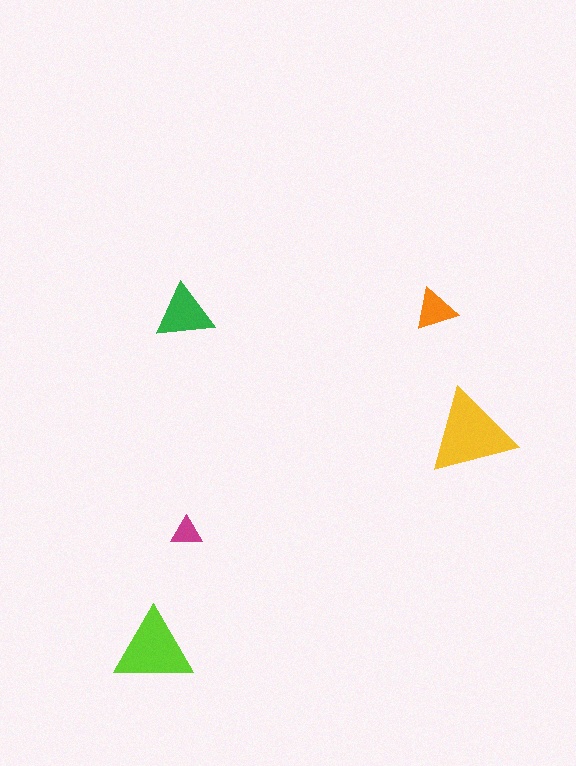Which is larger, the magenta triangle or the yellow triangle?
The yellow one.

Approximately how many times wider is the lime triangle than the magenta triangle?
About 2.5 times wider.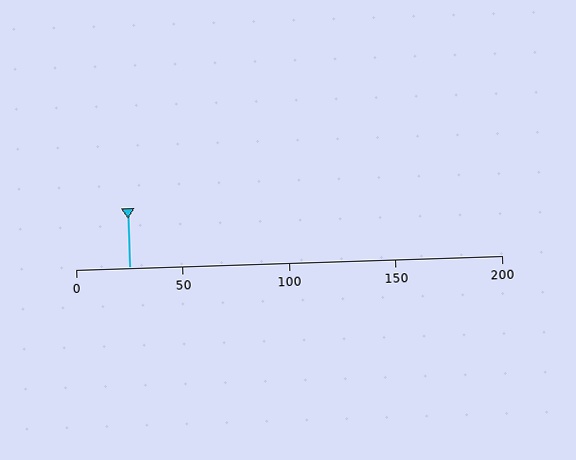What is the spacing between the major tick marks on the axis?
The major ticks are spaced 50 apart.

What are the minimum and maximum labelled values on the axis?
The axis runs from 0 to 200.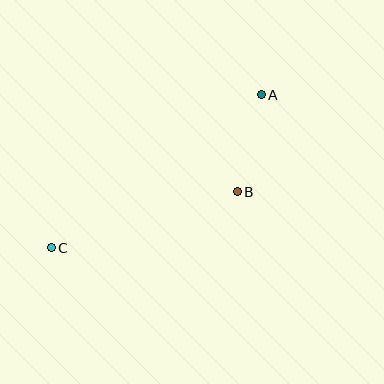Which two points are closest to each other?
Points A and B are closest to each other.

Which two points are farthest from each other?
Points A and C are farthest from each other.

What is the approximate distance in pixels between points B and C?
The distance between B and C is approximately 194 pixels.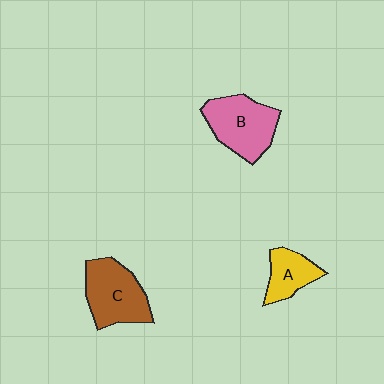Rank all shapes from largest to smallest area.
From largest to smallest: B (pink), C (brown), A (yellow).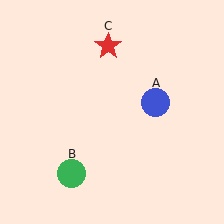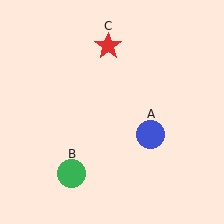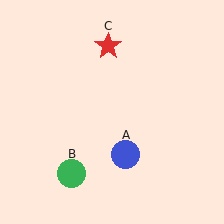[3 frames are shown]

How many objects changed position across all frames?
1 object changed position: blue circle (object A).